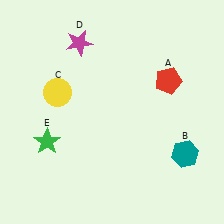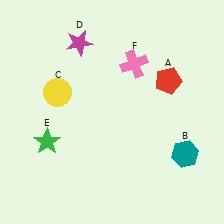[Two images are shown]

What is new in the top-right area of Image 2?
A pink cross (F) was added in the top-right area of Image 2.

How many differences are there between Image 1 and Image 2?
There is 1 difference between the two images.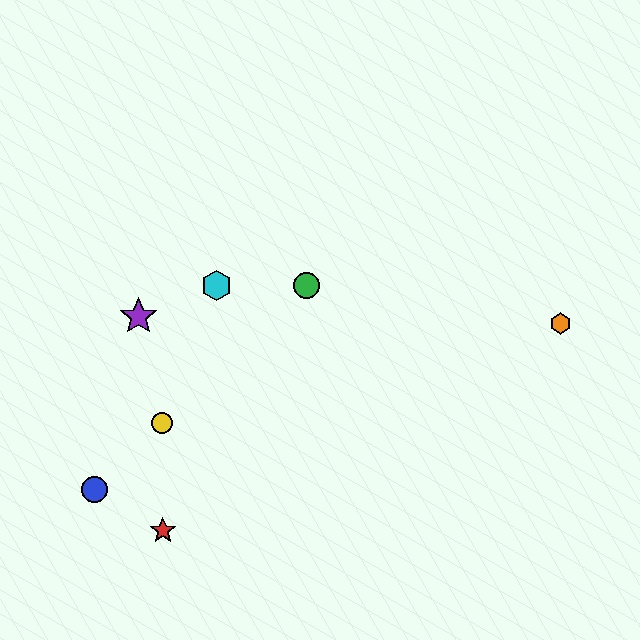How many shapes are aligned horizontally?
2 shapes (the green circle, the cyan hexagon) are aligned horizontally.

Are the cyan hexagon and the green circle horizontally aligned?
Yes, both are at y≈286.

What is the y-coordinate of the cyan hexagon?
The cyan hexagon is at y≈286.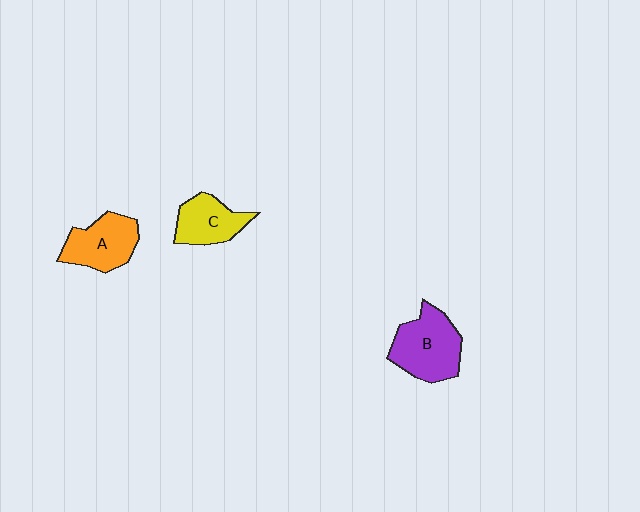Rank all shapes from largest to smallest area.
From largest to smallest: B (purple), A (orange), C (yellow).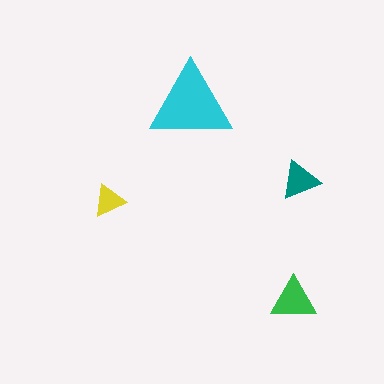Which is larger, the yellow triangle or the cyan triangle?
The cyan one.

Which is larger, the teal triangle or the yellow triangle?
The teal one.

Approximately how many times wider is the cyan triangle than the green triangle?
About 2 times wider.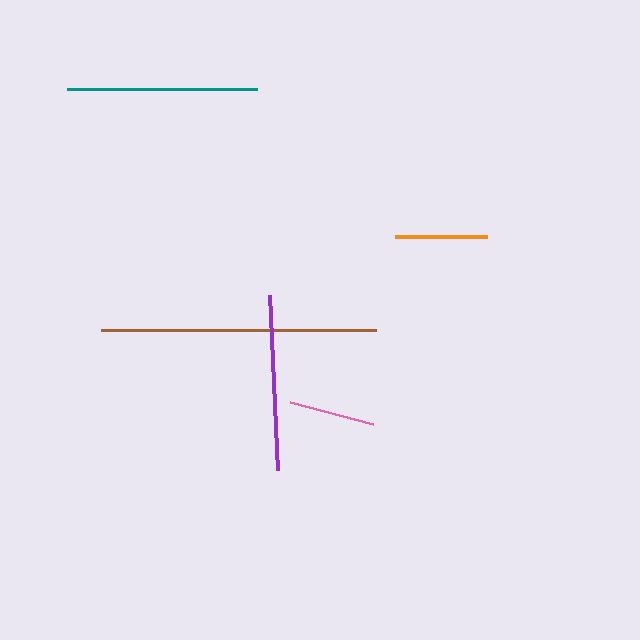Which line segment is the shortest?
The pink line is the shortest at approximately 85 pixels.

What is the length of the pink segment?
The pink segment is approximately 85 pixels long.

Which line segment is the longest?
The brown line is the longest at approximately 275 pixels.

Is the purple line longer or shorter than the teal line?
The teal line is longer than the purple line.